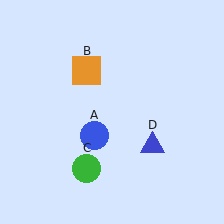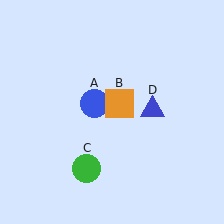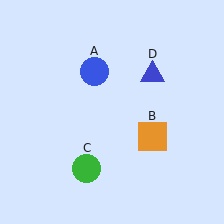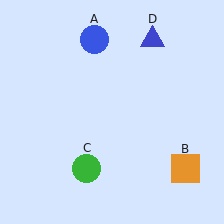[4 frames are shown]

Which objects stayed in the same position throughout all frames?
Green circle (object C) remained stationary.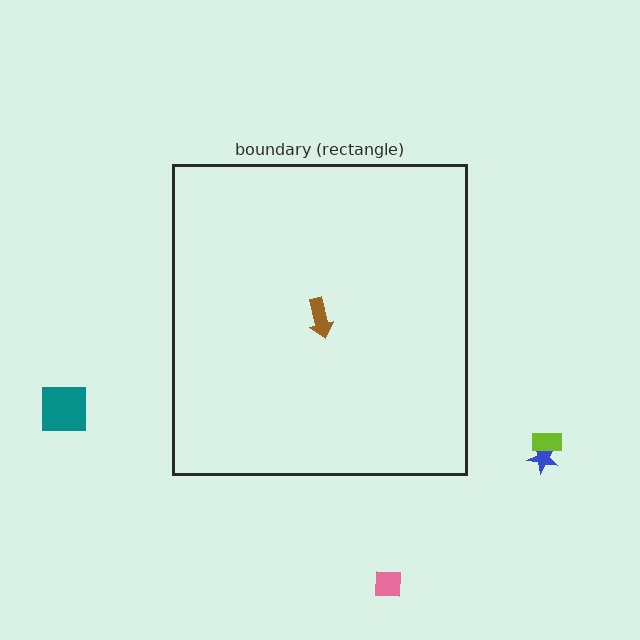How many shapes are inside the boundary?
1 inside, 4 outside.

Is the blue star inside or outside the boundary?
Outside.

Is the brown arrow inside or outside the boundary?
Inside.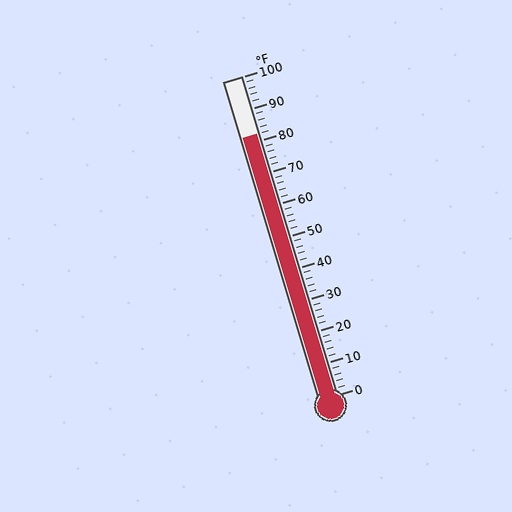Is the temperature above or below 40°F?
The temperature is above 40°F.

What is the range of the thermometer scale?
The thermometer scale ranges from 0°F to 100°F.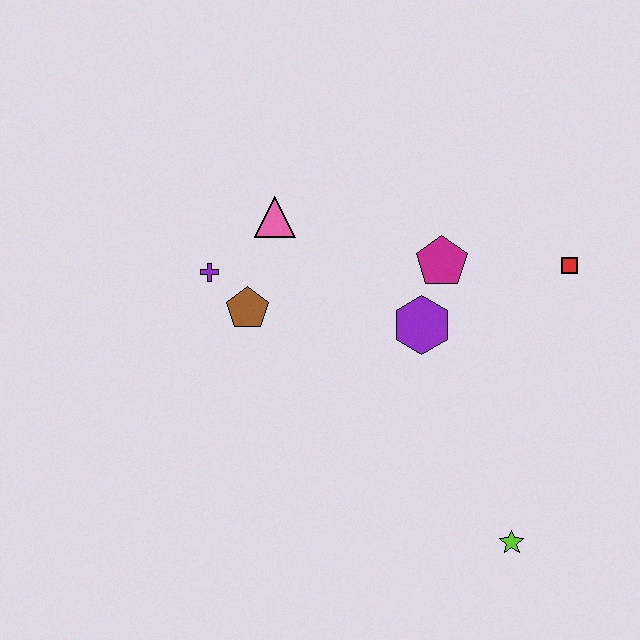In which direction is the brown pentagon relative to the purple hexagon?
The brown pentagon is to the left of the purple hexagon.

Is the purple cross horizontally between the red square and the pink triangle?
No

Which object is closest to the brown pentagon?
The purple cross is closest to the brown pentagon.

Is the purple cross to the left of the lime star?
Yes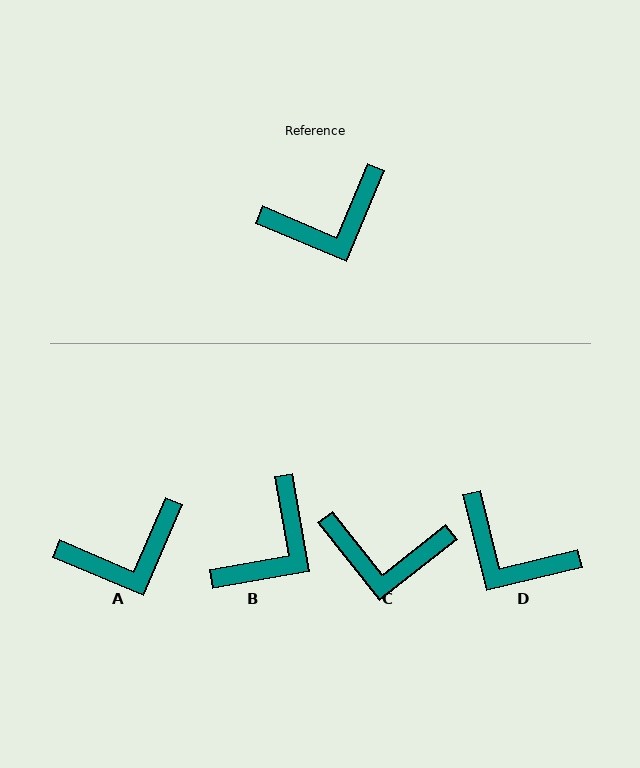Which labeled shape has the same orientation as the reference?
A.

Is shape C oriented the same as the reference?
No, it is off by about 29 degrees.